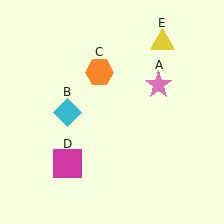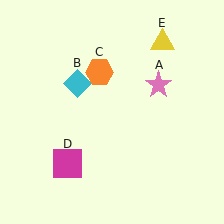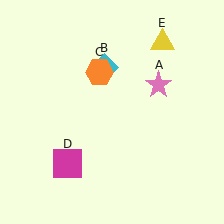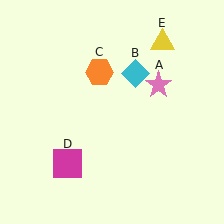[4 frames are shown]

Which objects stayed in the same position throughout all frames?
Pink star (object A) and orange hexagon (object C) and magenta square (object D) and yellow triangle (object E) remained stationary.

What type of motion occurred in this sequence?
The cyan diamond (object B) rotated clockwise around the center of the scene.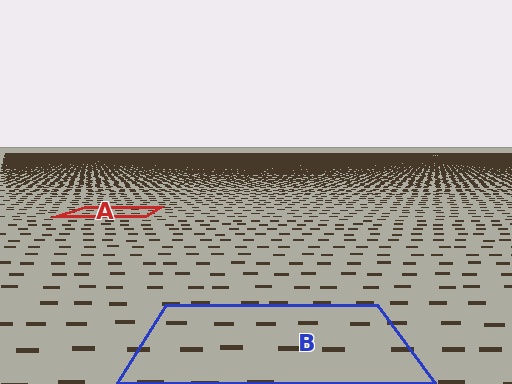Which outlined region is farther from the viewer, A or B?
Region A is farther from the viewer — the texture elements inside it appear smaller and more densely packed.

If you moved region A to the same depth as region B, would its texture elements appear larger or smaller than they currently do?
They would appear larger. At a closer depth, the same texture elements are projected at a bigger on-screen size.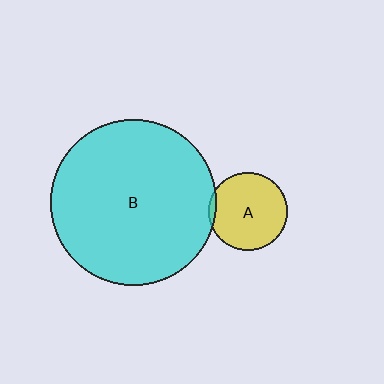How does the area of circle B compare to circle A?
Approximately 4.5 times.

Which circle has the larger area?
Circle B (cyan).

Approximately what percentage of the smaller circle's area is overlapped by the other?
Approximately 5%.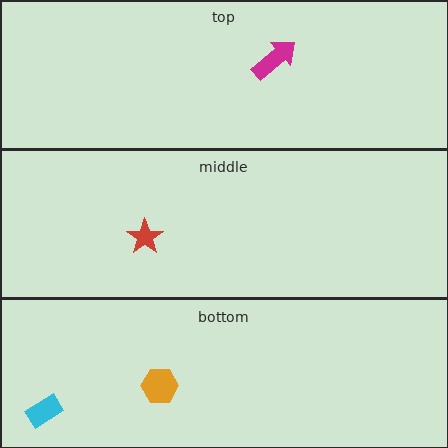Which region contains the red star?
The middle region.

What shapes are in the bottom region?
The orange hexagon, the cyan rectangle.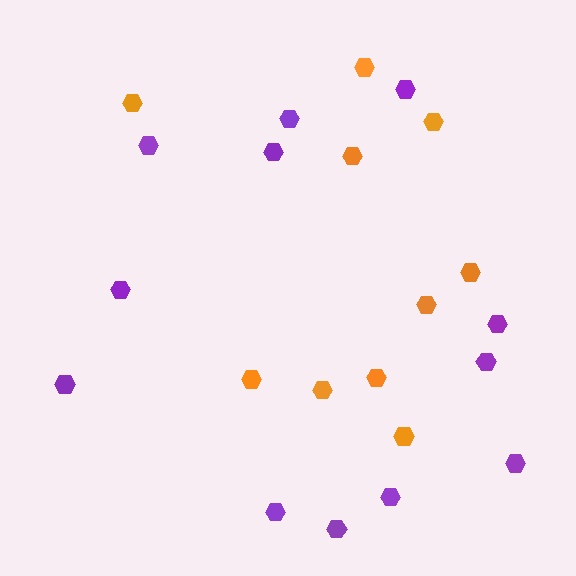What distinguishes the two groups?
There are 2 groups: one group of purple hexagons (12) and one group of orange hexagons (10).